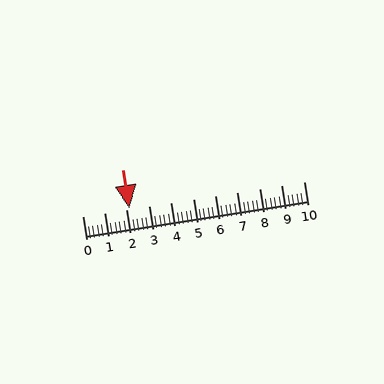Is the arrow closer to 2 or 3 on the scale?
The arrow is closer to 2.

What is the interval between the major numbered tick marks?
The major tick marks are spaced 1 units apart.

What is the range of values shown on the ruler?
The ruler shows values from 0 to 10.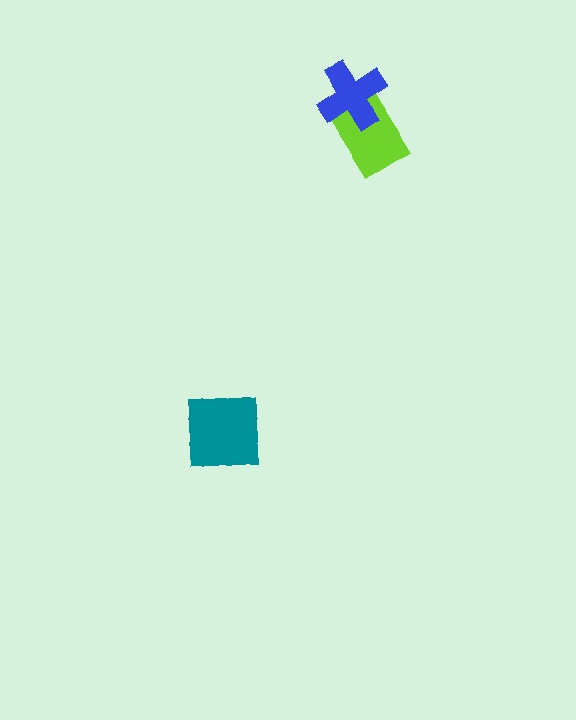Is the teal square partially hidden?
No, no other shape covers it.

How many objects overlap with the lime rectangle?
1 object overlaps with the lime rectangle.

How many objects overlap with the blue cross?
1 object overlaps with the blue cross.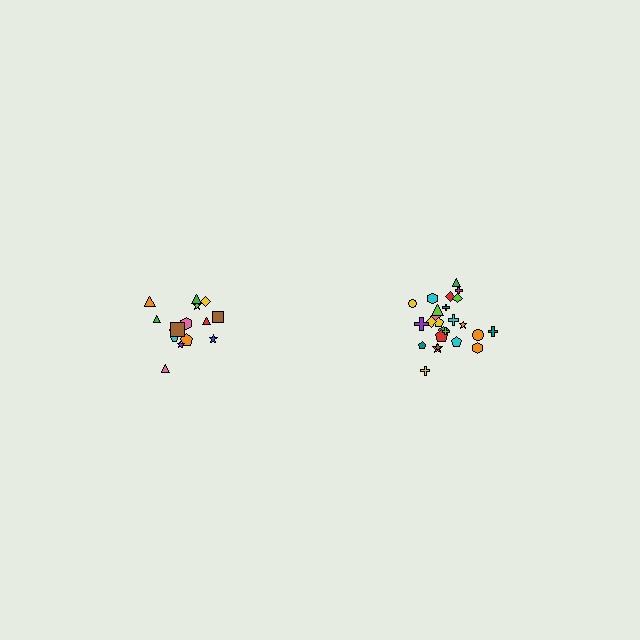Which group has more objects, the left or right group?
The right group.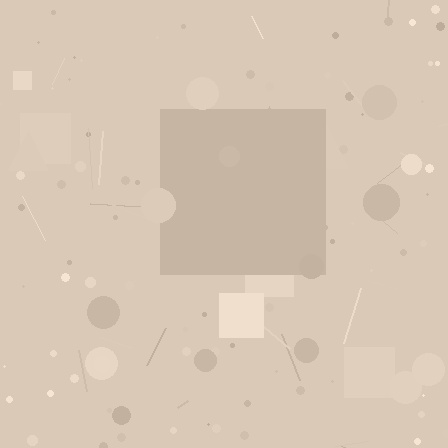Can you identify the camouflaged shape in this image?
The camouflaged shape is a square.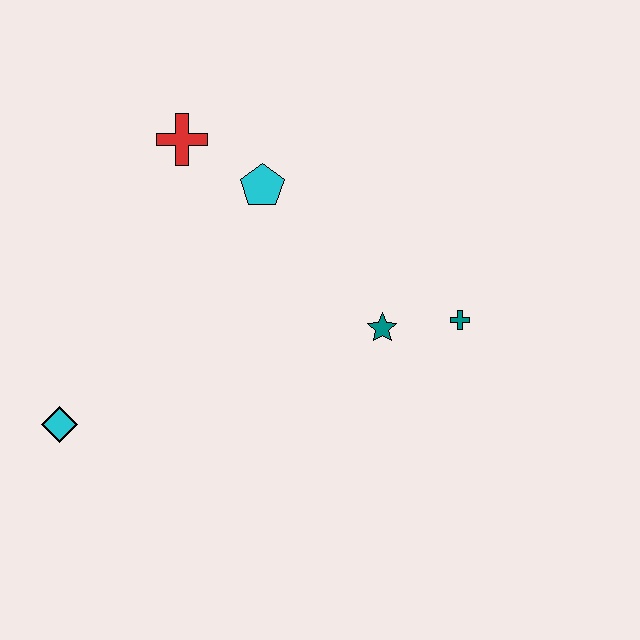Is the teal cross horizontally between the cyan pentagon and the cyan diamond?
No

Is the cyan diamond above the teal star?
No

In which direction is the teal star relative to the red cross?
The teal star is to the right of the red cross.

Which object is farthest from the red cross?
The teal cross is farthest from the red cross.